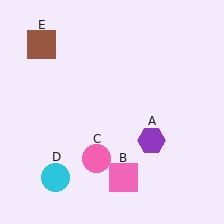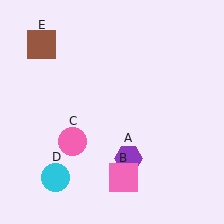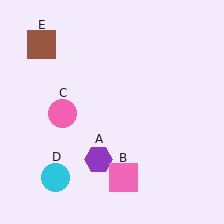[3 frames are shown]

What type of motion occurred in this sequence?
The purple hexagon (object A), pink circle (object C) rotated clockwise around the center of the scene.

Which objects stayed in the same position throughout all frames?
Pink square (object B) and cyan circle (object D) and brown square (object E) remained stationary.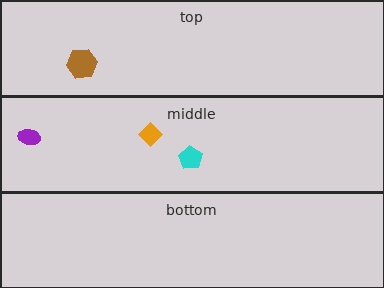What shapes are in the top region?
The brown hexagon.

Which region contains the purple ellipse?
The middle region.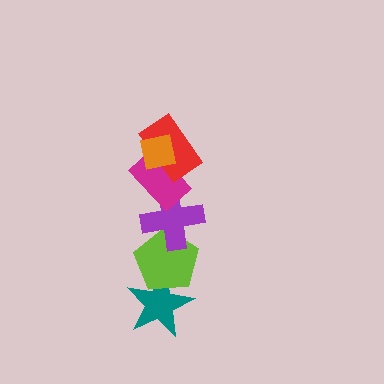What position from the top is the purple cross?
The purple cross is 4th from the top.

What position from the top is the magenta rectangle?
The magenta rectangle is 3rd from the top.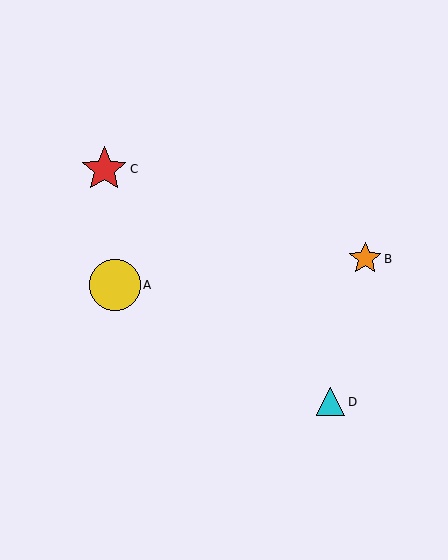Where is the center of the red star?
The center of the red star is at (104, 170).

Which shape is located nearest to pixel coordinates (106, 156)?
The red star (labeled C) at (104, 170) is nearest to that location.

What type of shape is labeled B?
Shape B is an orange star.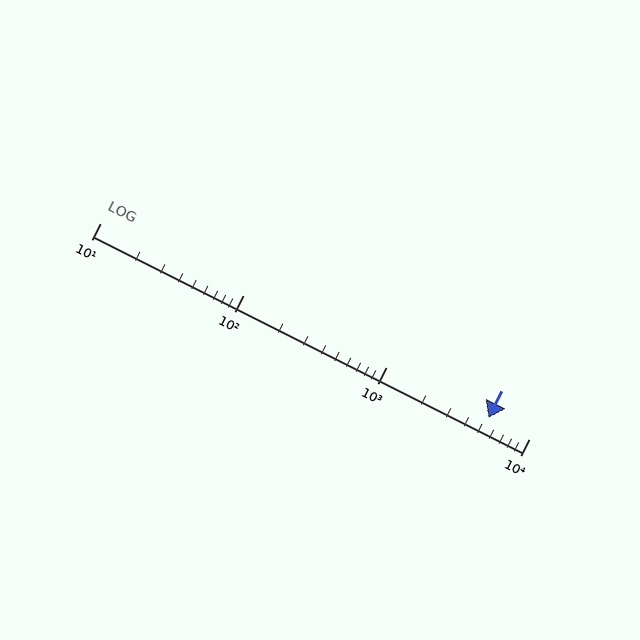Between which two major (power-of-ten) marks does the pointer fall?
The pointer is between 1000 and 10000.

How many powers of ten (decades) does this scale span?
The scale spans 3 decades, from 10 to 10000.